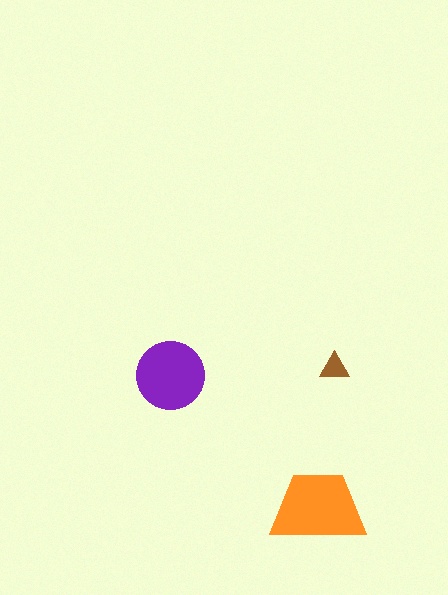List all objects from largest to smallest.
The orange trapezoid, the purple circle, the brown triangle.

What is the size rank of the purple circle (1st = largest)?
2nd.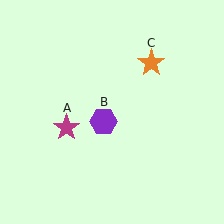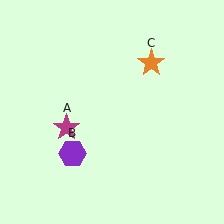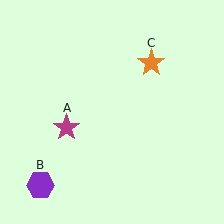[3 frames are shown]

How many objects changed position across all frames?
1 object changed position: purple hexagon (object B).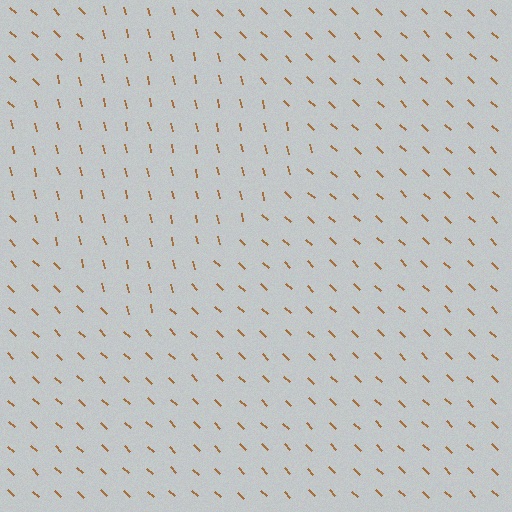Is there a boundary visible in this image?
Yes, there is a texture boundary formed by a change in line orientation.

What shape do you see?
I see a diamond.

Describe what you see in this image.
The image is filled with small brown line segments. A diamond region in the image has lines oriented differently from the surrounding lines, creating a visible texture boundary.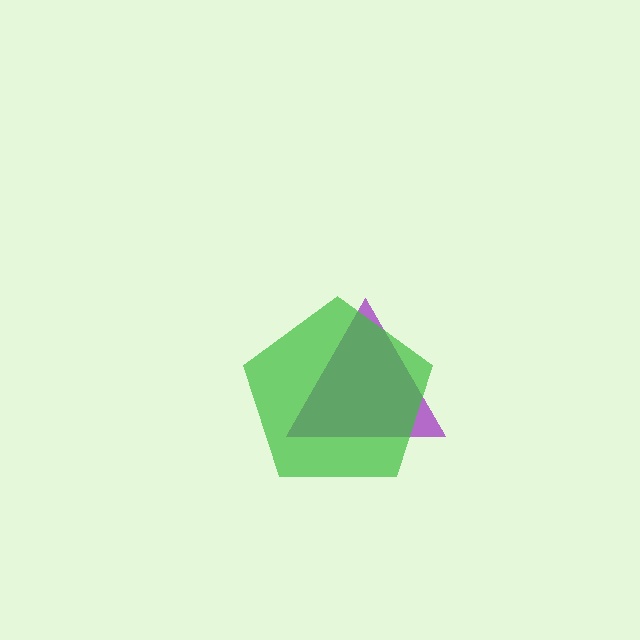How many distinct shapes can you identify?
There are 2 distinct shapes: a purple triangle, a green pentagon.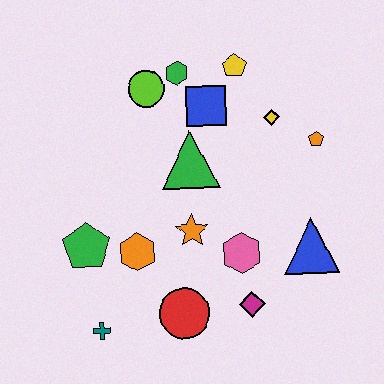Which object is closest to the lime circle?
The green hexagon is closest to the lime circle.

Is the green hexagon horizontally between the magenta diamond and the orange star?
No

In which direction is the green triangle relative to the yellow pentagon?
The green triangle is below the yellow pentagon.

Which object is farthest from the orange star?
The yellow pentagon is farthest from the orange star.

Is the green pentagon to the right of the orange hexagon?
No